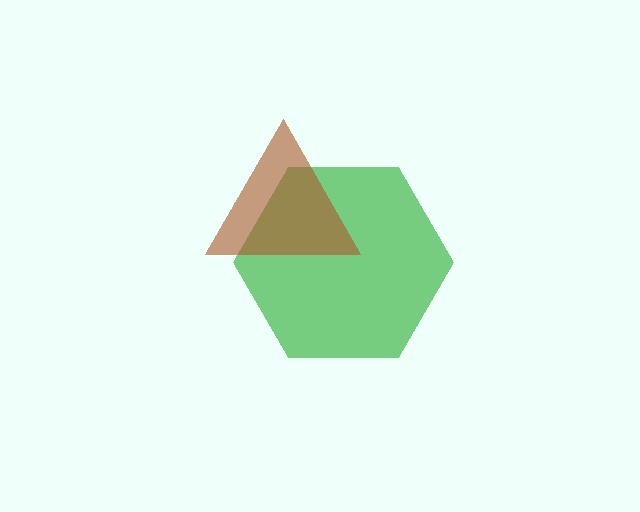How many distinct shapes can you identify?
There are 2 distinct shapes: a green hexagon, a brown triangle.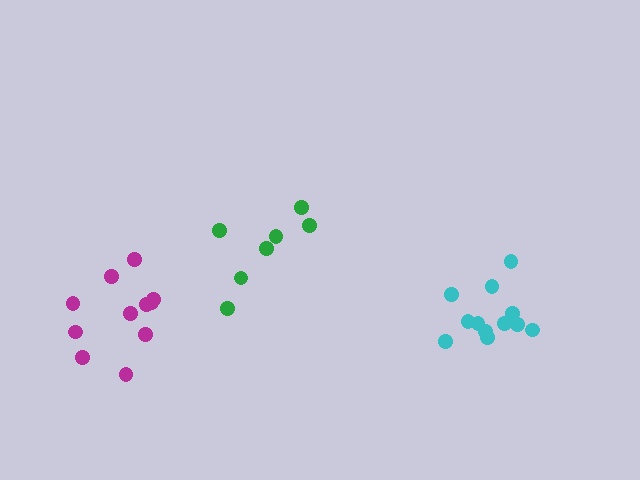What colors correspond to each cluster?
The clusters are colored: green, cyan, magenta.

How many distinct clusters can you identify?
There are 3 distinct clusters.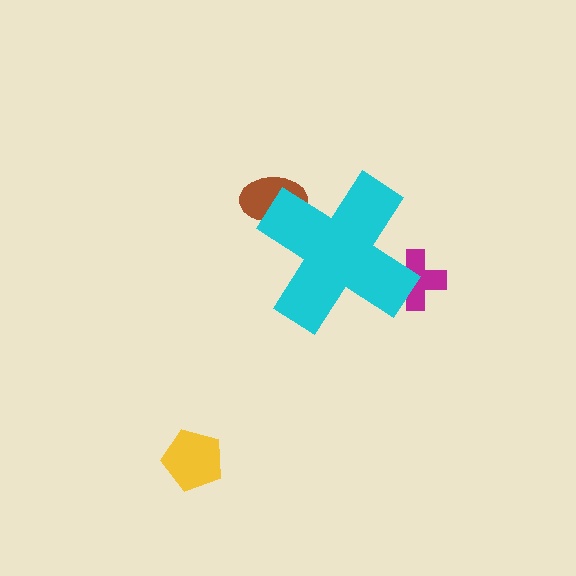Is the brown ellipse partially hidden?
Yes, the brown ellipse is partially hidden behind the cyan cross.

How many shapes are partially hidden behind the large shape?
2 shapes are partially hidden.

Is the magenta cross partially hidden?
Yes, the magenta cross is partially hidden behind the cyan cross.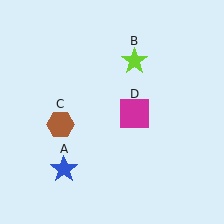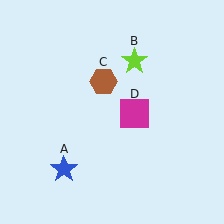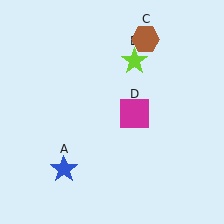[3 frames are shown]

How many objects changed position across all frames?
1 object changed position: brown hexagon (object C).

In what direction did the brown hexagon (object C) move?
The brown hexagon (object C) moved up and to the right.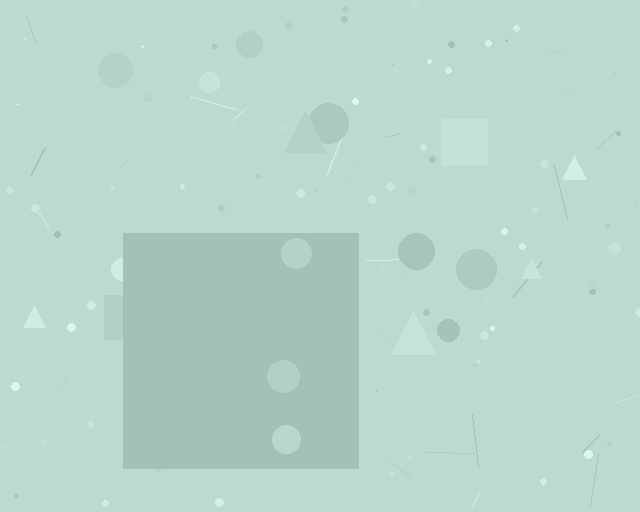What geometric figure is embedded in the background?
A square is embedded in the background.